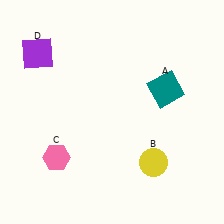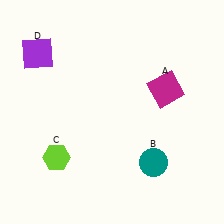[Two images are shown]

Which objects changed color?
A changed from teal to magenta. B changed from yellow to teal. C changed from pink to lime.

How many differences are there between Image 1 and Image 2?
There are 3 differences between the two images.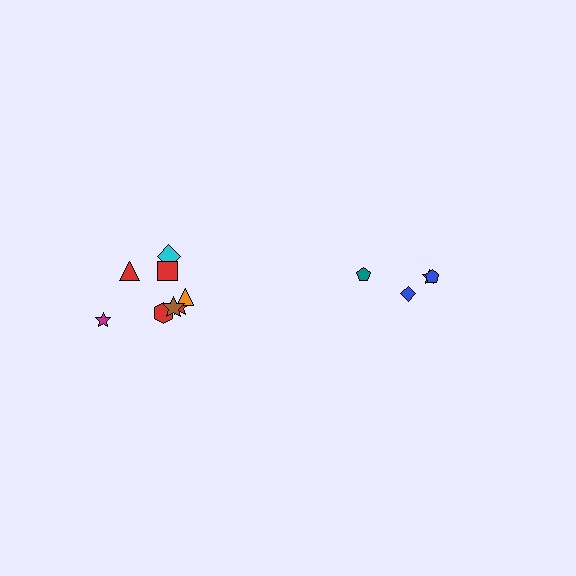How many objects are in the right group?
There are 4 objects.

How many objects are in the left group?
There are 8 objects.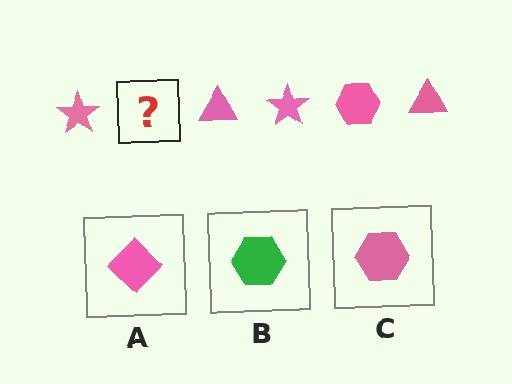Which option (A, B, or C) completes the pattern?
C.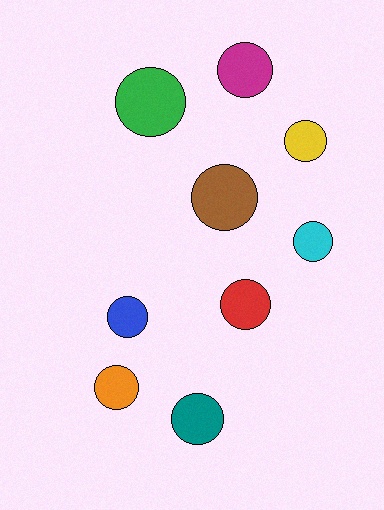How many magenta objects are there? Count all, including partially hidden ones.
There is 1 magenta object.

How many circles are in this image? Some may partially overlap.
There are 9 circles.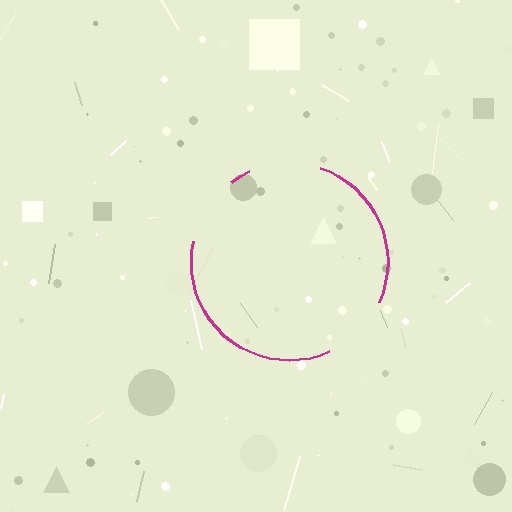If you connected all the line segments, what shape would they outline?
They would outline a circle.